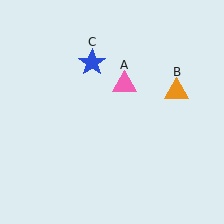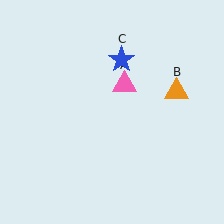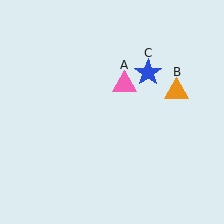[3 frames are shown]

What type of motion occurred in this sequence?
The blue star (object C) rotated clockwise around the center of the scene.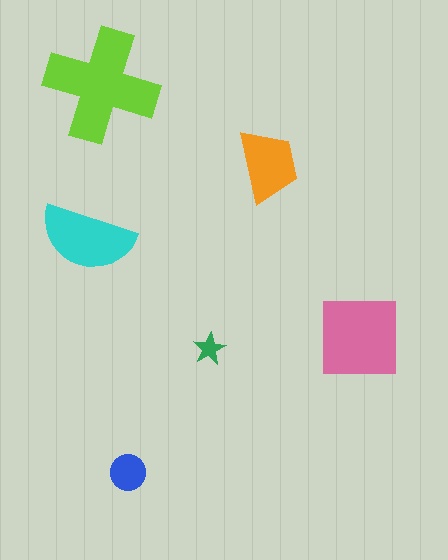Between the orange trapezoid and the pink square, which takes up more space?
The pink square.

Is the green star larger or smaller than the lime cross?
Smaller.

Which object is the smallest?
The green star.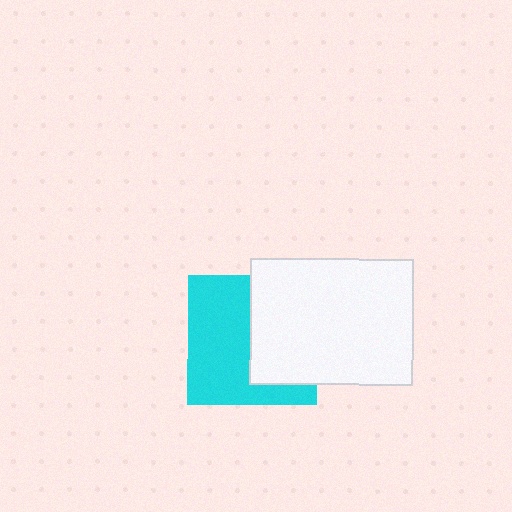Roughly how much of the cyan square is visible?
About half of it is visible (roughly 56%).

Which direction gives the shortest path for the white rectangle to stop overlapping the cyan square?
Moving right gives the shortest separation.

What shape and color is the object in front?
The object in front is a white rectangle.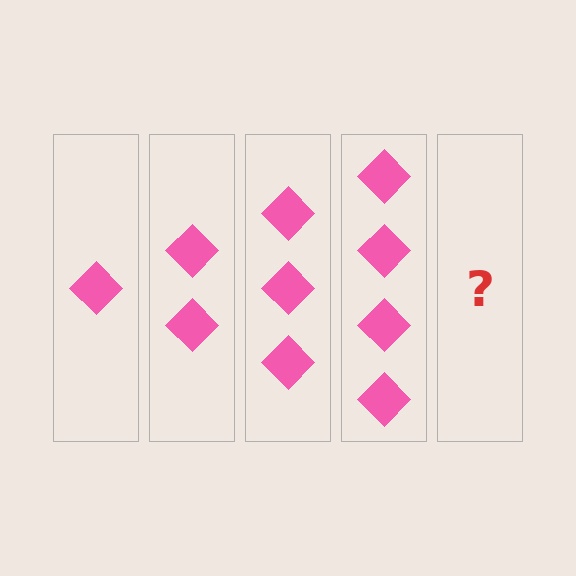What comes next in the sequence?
The next element should be 5 diamonds.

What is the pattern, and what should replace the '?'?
The pattern is that each step adds one more diamond. The '?' should be 5 diamonds.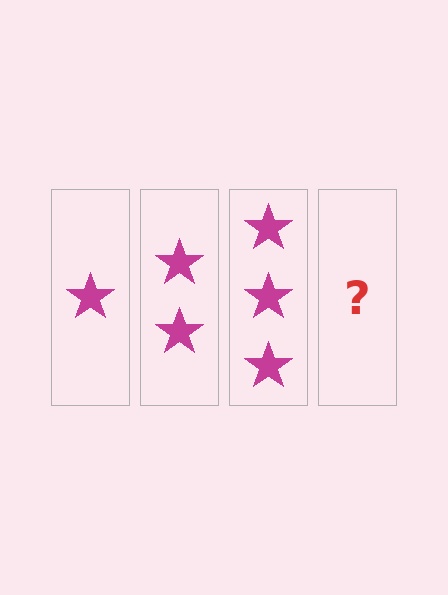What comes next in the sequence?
The next element should be 4 stars.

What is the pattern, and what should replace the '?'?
The pattern is that each step adds one more star. The '?' should be 4 stars.